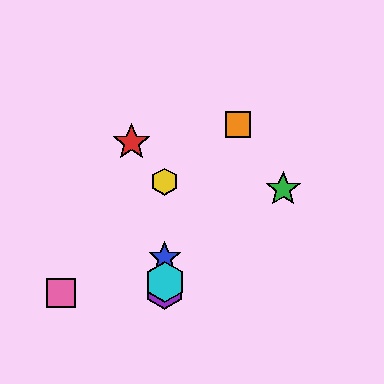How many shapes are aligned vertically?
4 shapes (the blue star, the yellow hexagon, the purple hexagon, the cyan hexagon) are aligned vertically.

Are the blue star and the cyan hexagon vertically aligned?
Yes, both are at x≈165.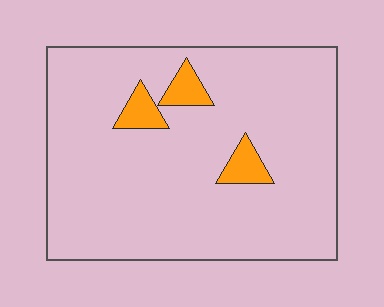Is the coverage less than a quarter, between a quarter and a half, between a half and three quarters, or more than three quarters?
Less than a quarter.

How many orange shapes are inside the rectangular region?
3.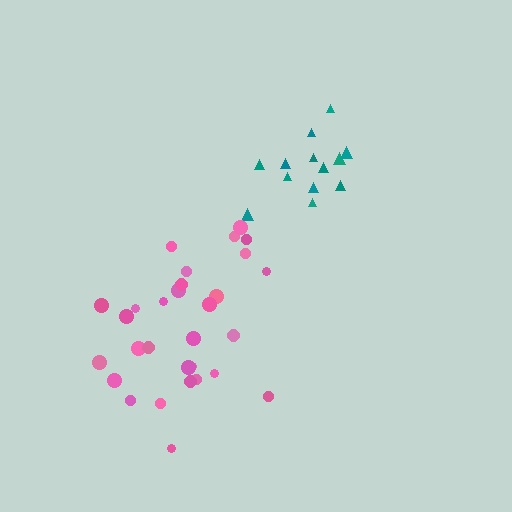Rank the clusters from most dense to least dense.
teal, pink.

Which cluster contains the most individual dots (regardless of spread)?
Pink (30).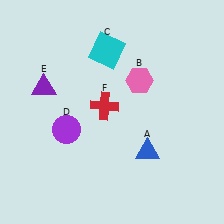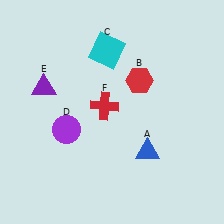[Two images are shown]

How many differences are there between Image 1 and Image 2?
There is 1 difference between the two images.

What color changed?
The hexagon (B) changed from pink in Image 1 to red in Image 2.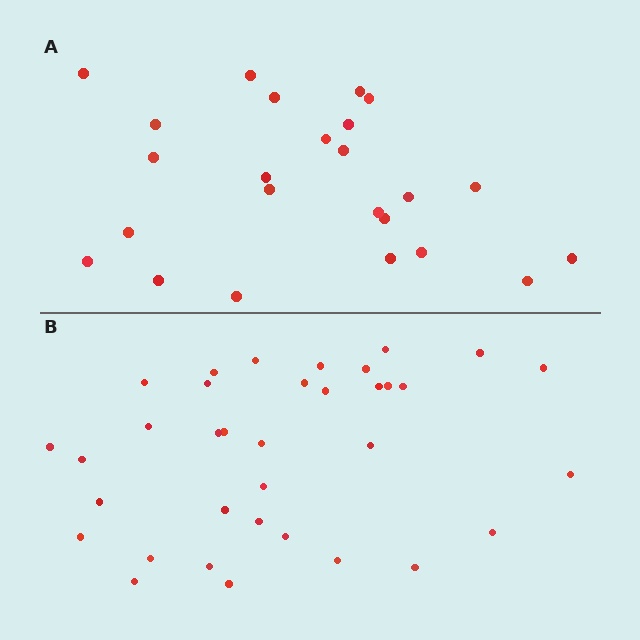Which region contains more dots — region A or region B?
Region B (the bottom region) has more dots.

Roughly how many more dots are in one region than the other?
Region B has roughly 12 or so more dots than region A.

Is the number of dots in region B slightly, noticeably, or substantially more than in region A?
Region B has substantially more. The ratio is roughly 1.5 to 1.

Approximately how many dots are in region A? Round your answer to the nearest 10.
About 20 dots. (The exact count is 24, which rounds to 20.)